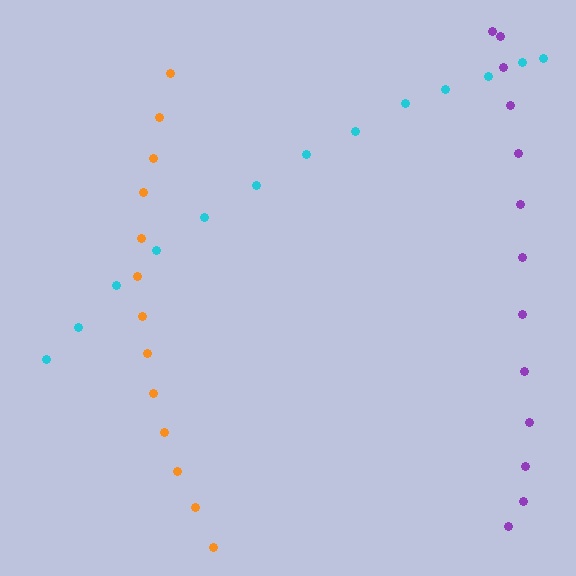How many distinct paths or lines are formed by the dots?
There are 3 distinct paths.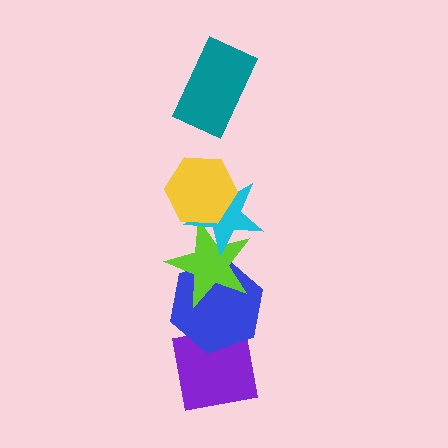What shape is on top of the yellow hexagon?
The teal rectangle is on top of the yellow hexagon.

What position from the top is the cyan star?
The cyan star is 3rd from the top.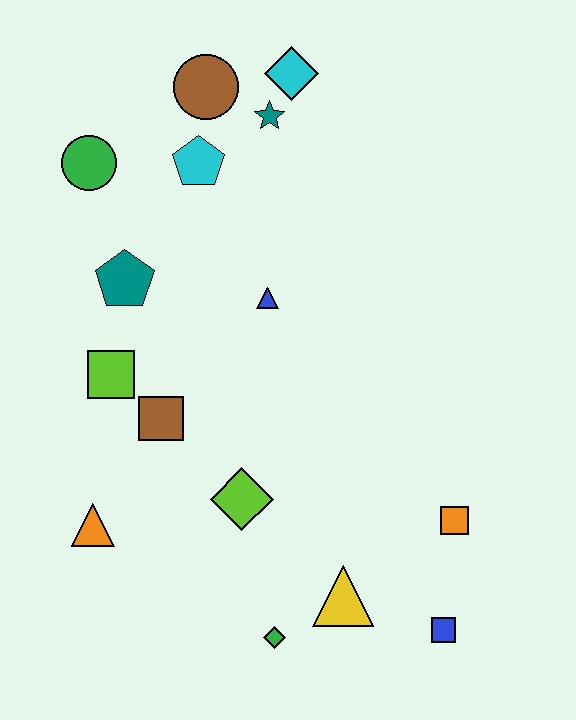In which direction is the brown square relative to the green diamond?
The brown square is above the green diamond.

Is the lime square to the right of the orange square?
No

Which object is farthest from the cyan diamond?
The blue square is farthest from the cyan diamond.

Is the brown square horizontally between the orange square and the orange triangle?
Yes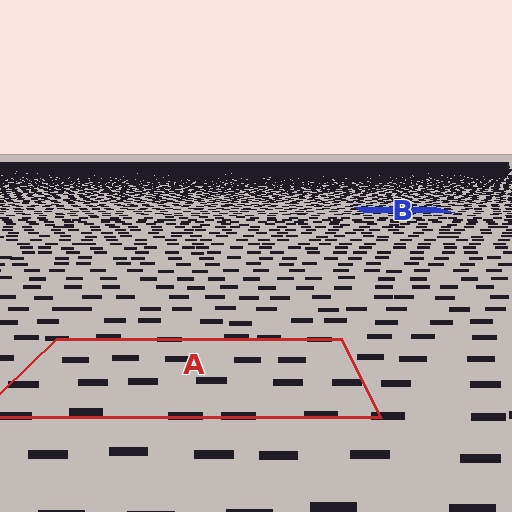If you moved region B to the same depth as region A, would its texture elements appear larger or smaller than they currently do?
They would appear larger. At a closer depth, the same texture elements are projected at a bigger on-screen size.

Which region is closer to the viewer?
Region A is closer. The texture elements there are larger and more spread out.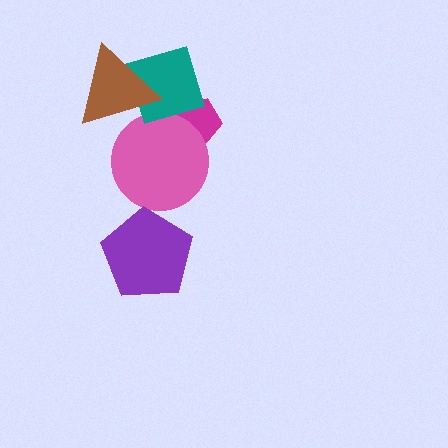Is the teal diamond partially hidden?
Yes, it is partially covered by another shape.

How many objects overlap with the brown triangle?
2 objects overlap with the brown triangle.